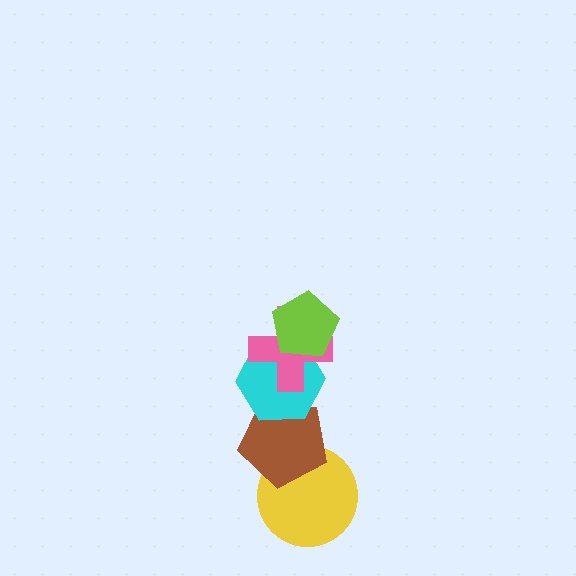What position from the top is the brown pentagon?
The brown pentagon is 4th from the top.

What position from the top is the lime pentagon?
The lime pentagon is 1st from the top.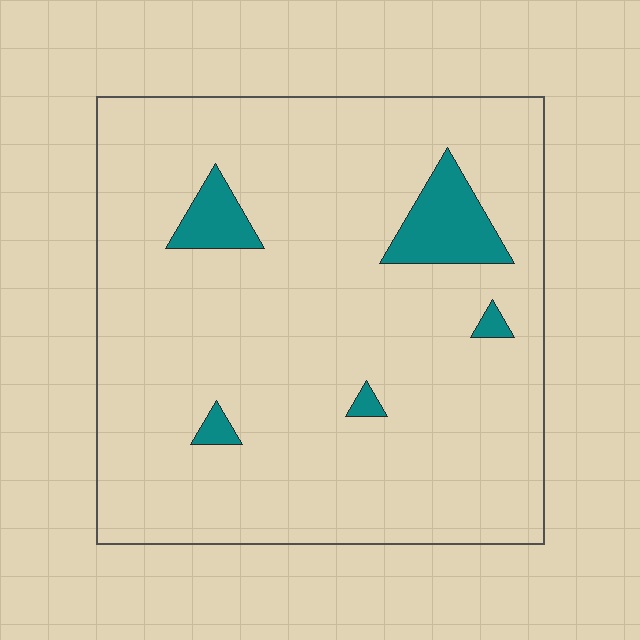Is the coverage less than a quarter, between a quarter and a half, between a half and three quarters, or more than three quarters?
Less than a quarter.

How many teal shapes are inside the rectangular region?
5.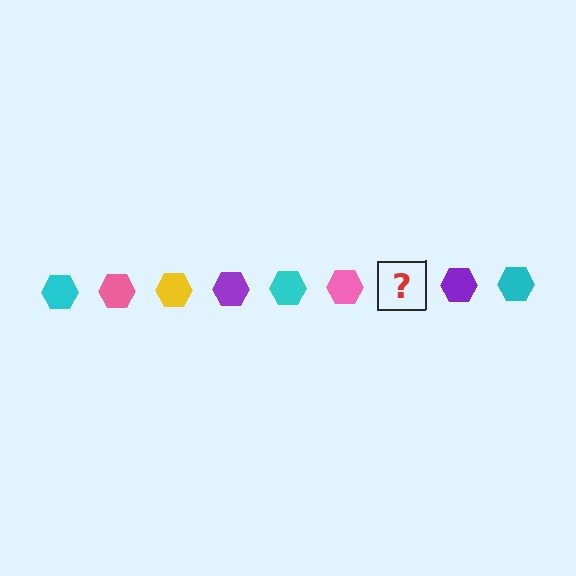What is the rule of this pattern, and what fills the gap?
The rule is that the pattern cycles through cyan, pink, yellow, purple hexagons. The gap should be filled with a yellow hexagon.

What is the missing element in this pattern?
The missing element is a yellow hexagon.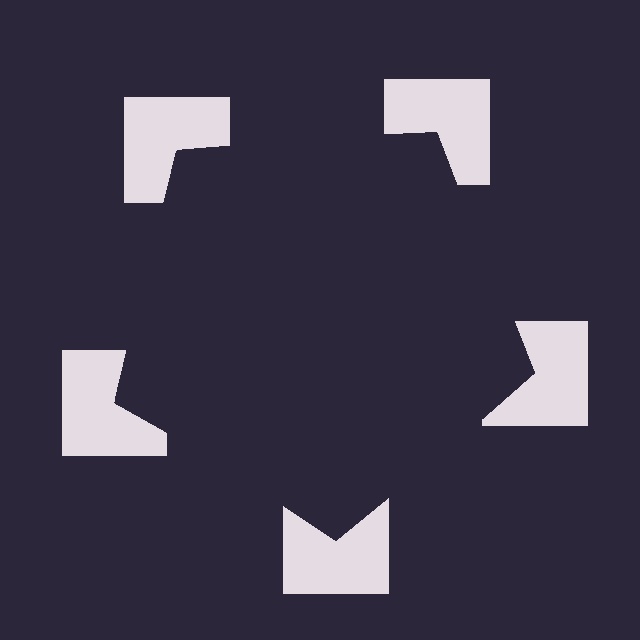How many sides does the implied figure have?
5 sides.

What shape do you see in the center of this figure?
An illusory pentagon — its edges are inferred from the aligned wedge cuts in the notched squares, not physically drawn.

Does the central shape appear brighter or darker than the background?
It typically appears slightly darker than the background, even though no actual brightness change is drawn.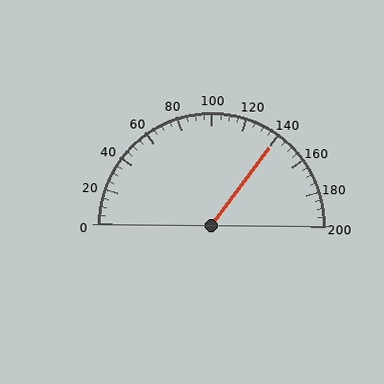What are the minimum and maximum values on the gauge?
The gauge ranges from 0 to 200.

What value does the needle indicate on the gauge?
The needle indicates approximately 140.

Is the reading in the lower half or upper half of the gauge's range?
The reading is in the upper half of the range (0 to 200).